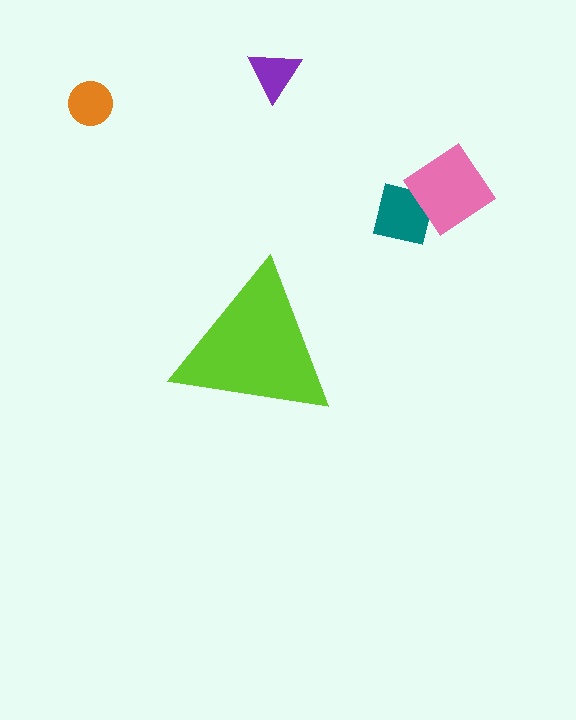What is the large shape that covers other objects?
A lime triangle.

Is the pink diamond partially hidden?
No, the pink diamond is fully visible.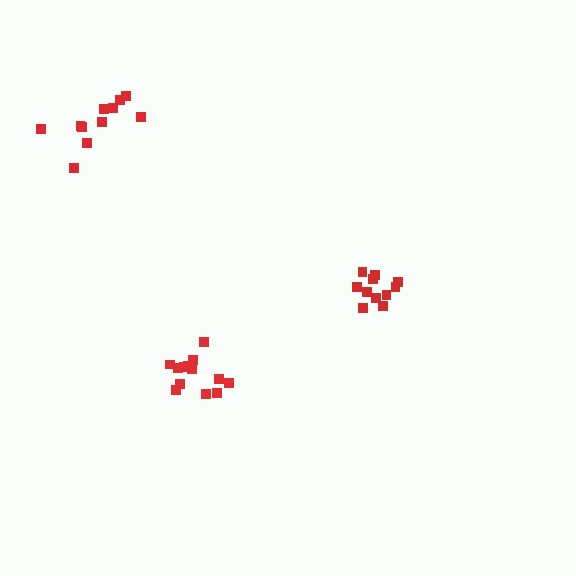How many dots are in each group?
Group 1: 14 dots, Group 2: 11 dots, Group 3: 11 dots (36 total).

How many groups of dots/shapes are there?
There are 3 groups.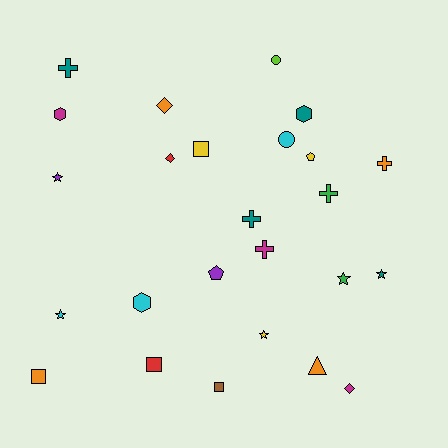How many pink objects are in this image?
There are no pink objects.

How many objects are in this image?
There are 25 objects.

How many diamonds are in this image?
There are 3 diamonds.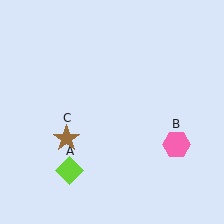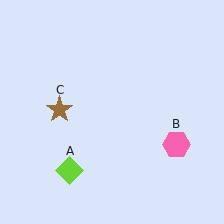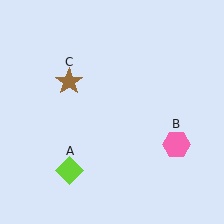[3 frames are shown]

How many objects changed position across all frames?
1 object changed position: brown star (object C).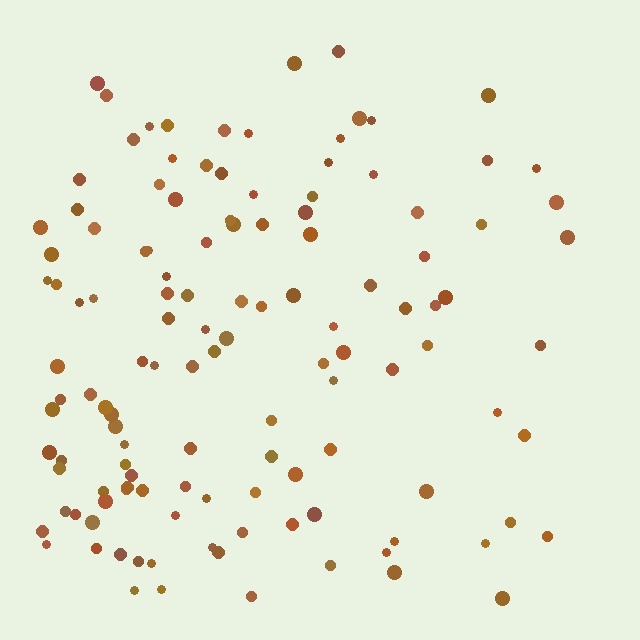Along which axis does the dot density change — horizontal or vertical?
Horizontal.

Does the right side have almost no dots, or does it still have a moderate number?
Still a moderate number, just noticeably fewer than the left.